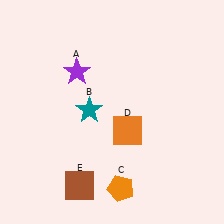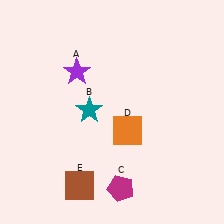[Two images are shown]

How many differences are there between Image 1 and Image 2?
There is 1 difference between the two images.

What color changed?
The pentagon (C) changed from orange in Image 1 to magenta in Image 2.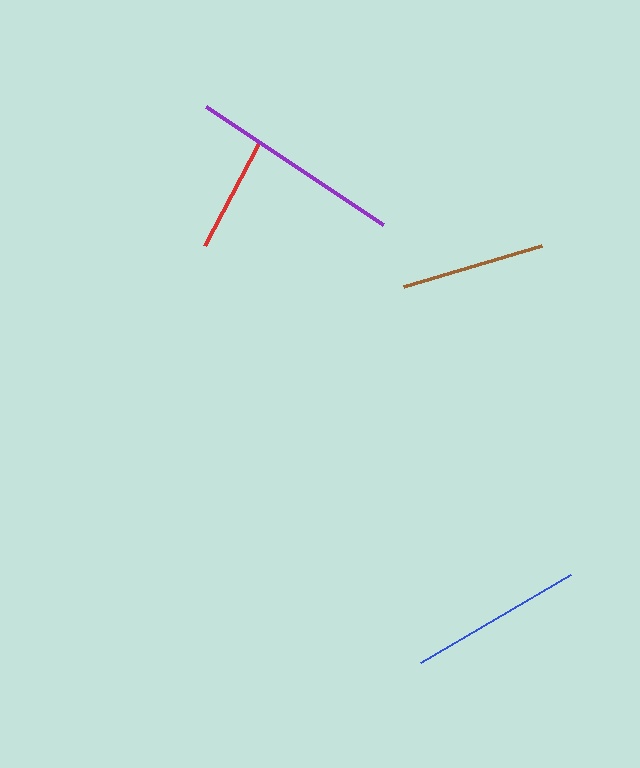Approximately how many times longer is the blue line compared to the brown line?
The blue line is approximately 1.2 times the length of the brown line.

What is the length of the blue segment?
The blue segment is approximately 175 pixels long.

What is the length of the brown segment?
The brown segment is approximately 144 pixels long.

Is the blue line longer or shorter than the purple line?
The purple line is longer than the blue line.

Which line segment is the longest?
The purple line is the longest at approximately 212 pixels.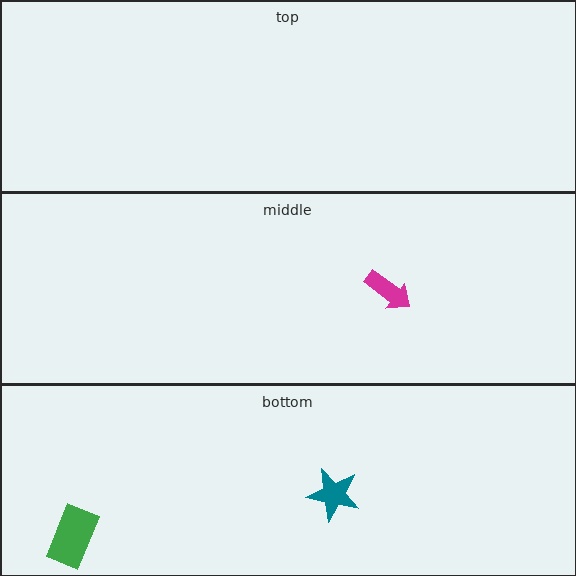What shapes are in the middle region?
The magenta arrow.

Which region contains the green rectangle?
The bottom region.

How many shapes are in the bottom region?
2.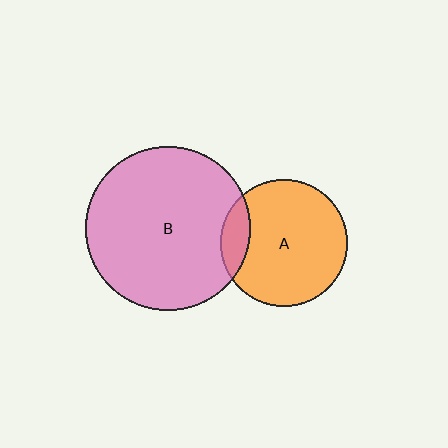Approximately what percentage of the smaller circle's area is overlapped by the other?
Approximately 15%.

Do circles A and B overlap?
Yes.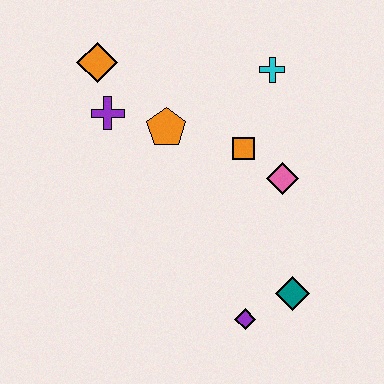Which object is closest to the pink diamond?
The orange square is closest to the pink diamond.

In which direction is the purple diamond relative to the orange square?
The purple diamond is below the orange square.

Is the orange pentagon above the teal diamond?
Yes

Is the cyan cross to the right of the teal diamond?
No